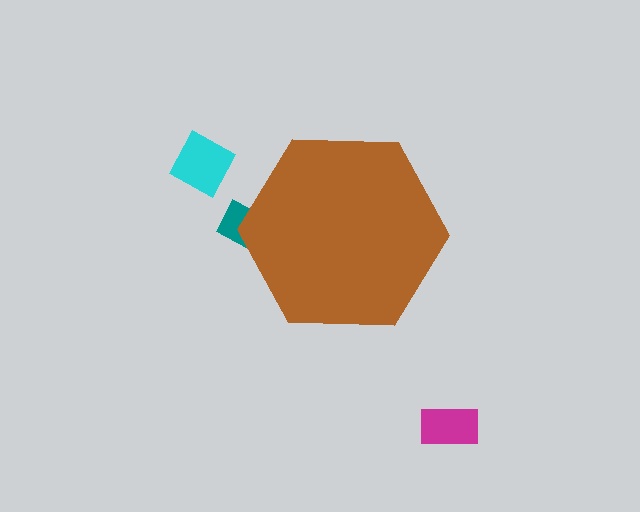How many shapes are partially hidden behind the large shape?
1 shape is partially hidden.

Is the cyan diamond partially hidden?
No, the cyan diamond is fully visible.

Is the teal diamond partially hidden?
Yes, the teal diamond is partially hidden behind the brown hexagon.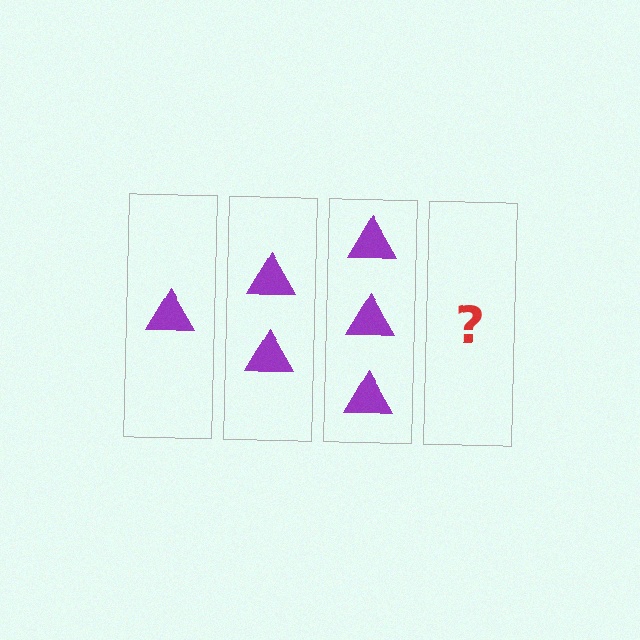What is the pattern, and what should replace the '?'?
The pattern is that each step adds one more triangle. The '?' should be 4 triangles.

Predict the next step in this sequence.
The next step is 4 triangles.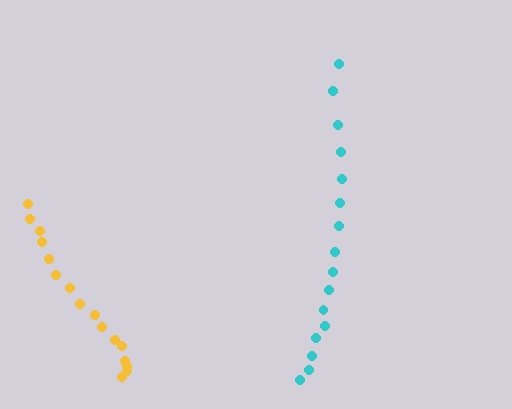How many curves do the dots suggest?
There are 2 distinct paths.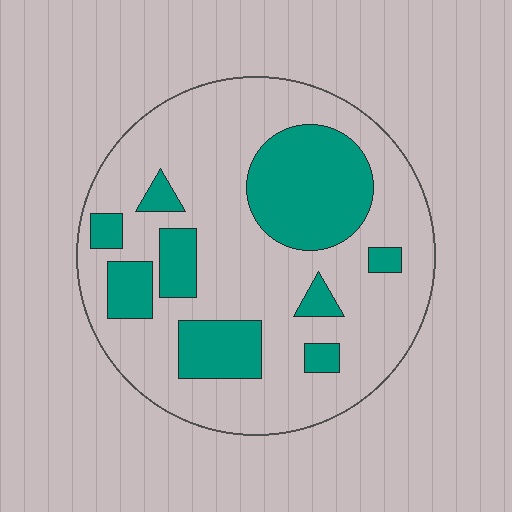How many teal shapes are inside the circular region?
9.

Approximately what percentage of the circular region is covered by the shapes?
Approximately 30%.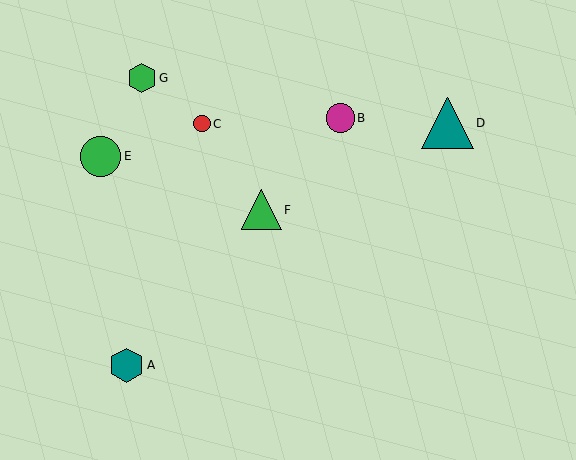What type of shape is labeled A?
Shape A is a teal hexagon.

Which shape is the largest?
The teal triangle (labeled D) is the largest.